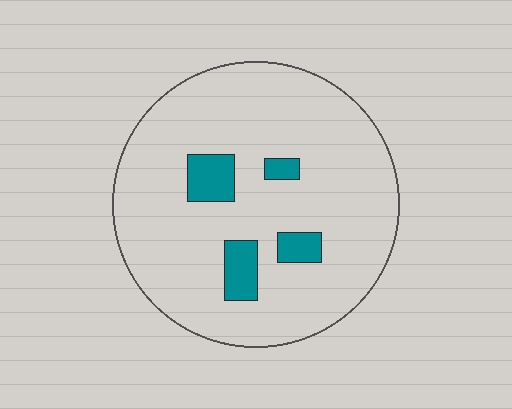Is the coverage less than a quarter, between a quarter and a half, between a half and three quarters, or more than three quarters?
Less than a quarter.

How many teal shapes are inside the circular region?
4.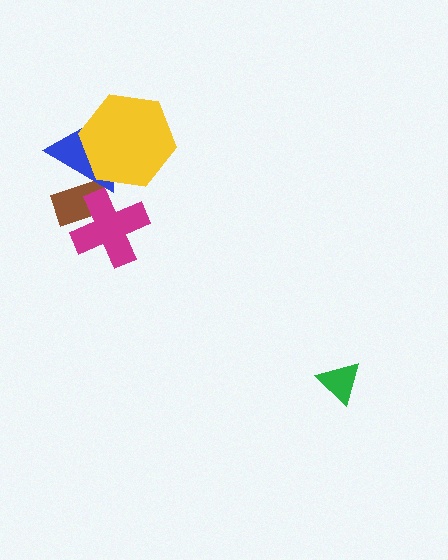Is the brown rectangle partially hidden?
Yes, it is partially covered by another shape.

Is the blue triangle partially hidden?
Yes, it is partially covered by another shape.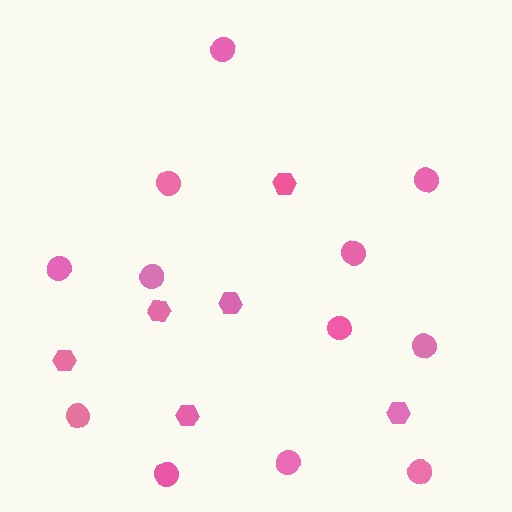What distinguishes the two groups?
There are 2 groups: one group of hexagons (6) and one group of circles (12).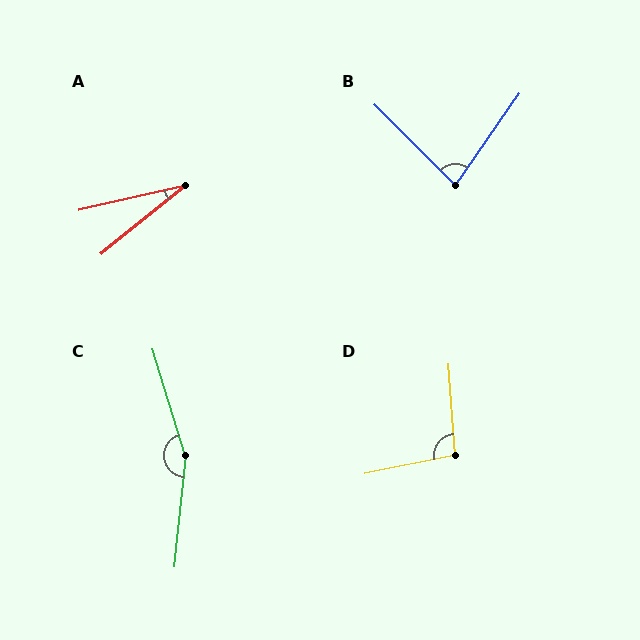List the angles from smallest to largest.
A (26°), B (80°), D (97°), C (157°).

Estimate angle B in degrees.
Approximately 80 degrees.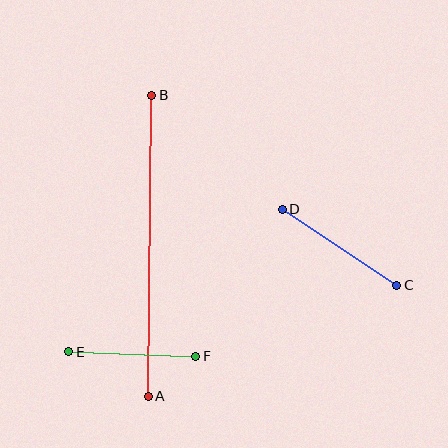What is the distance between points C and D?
The distance is approximately 138 pixels.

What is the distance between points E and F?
The distance is approximately 127 pixels.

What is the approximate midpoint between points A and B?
The midpoint is at approximately (150, 246) pixels.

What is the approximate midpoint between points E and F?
The midpoint is at approximately (132, 354) pixels.